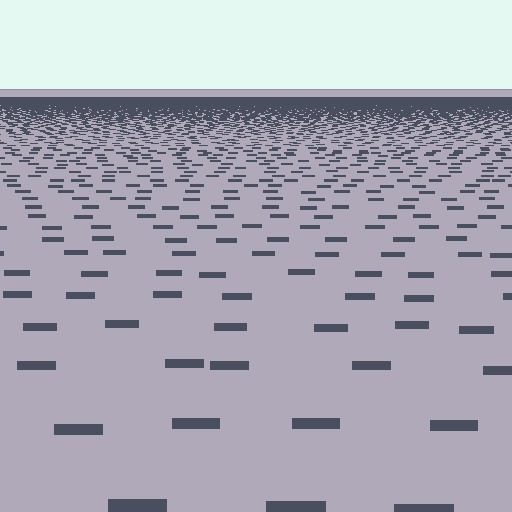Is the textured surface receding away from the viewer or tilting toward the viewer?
The surface is receding away from the viewer. Texture elements get smaller and denser toward the top.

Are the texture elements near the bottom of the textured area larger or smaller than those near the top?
Larger. Near the bottom, elements are closer to the viewer and appear at a bigger on-screen size.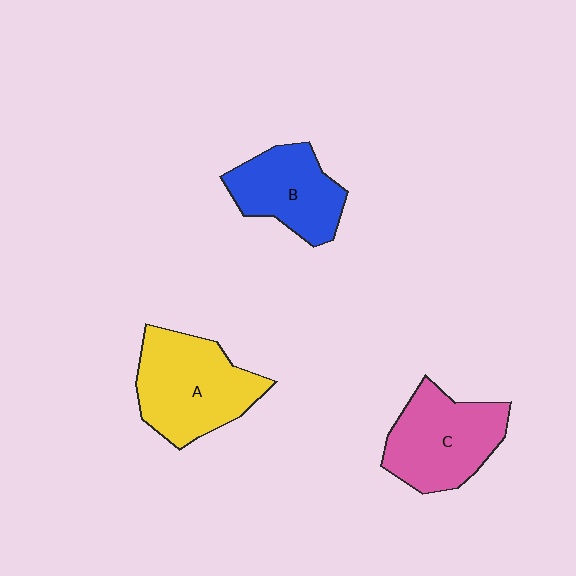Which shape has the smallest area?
Shape B (blue).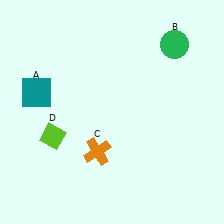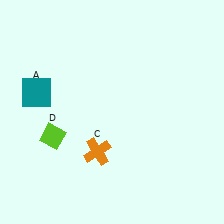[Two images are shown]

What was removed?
The green circle (B) was removed in Image 2.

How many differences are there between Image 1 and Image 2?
There is 1 difference between the two images.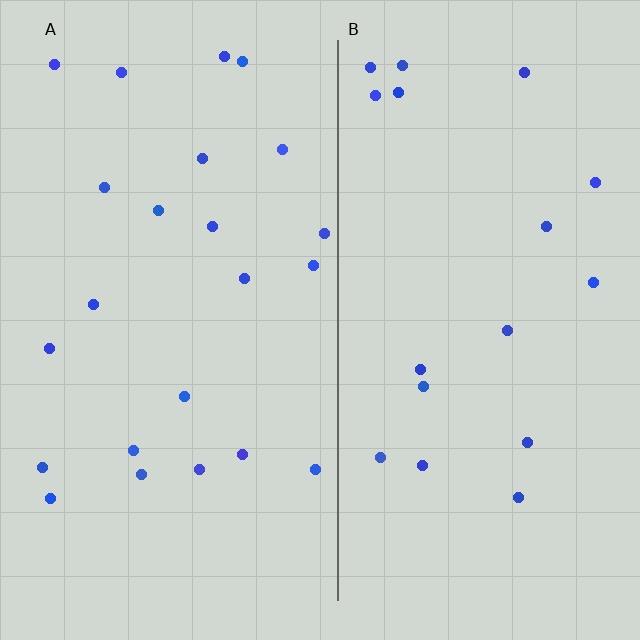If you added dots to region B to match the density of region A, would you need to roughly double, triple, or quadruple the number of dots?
Approximately double.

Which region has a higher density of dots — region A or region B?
A (the left).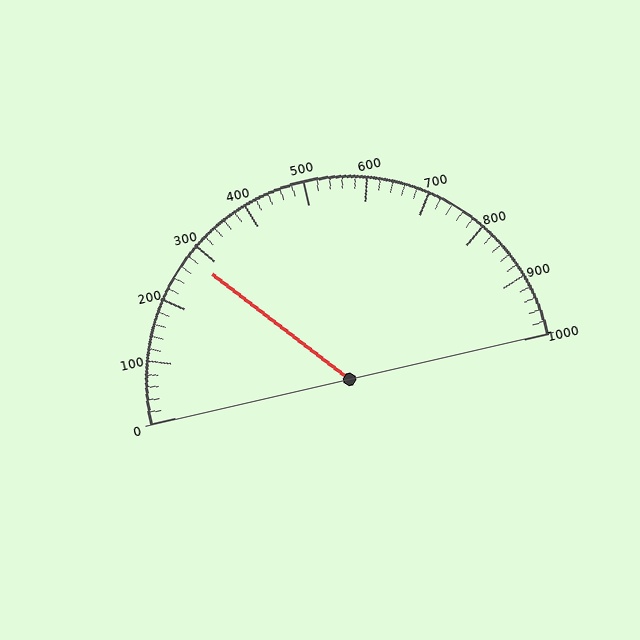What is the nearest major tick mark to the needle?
The nearest major tick mark is 300.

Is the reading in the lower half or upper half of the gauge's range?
The reading is in the lower half of the range (0 to 1000).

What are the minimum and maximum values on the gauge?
The gauge ranges from 0 to 1000.